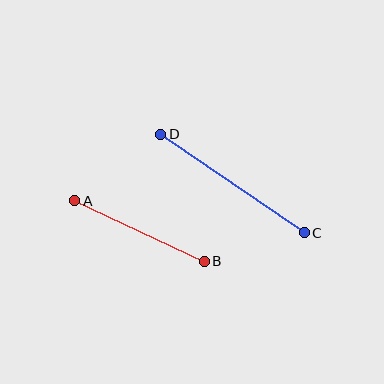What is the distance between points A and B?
The distance is approximately 143 pixels.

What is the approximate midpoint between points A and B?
The midpoint is at approximately (140, 231) pixels.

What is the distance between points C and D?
The distance is approximately 174 pixels.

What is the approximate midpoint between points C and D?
The midpoint is at approximately (233, 183) pixels.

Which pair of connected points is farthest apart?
Points C and D are farthest apart.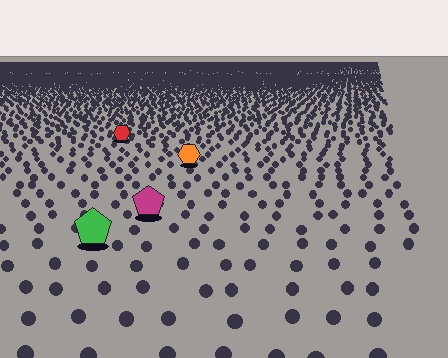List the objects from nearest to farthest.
From nearest to farthest: the green pentagon, the magenta pentagon, the orange hexagon, the red hexagon.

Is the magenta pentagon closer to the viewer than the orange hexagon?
Yes. The magenta pentagon is closer — you can tell from the texture gradient: the ground texture is coarser near it.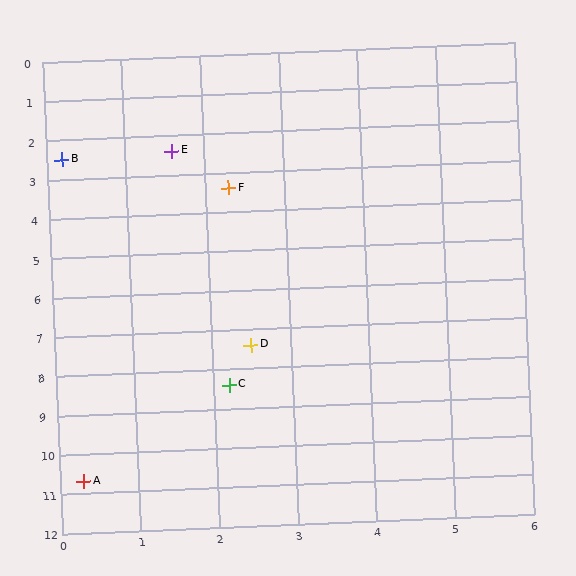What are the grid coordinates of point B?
Point B is at approximately (0.2, 2.5).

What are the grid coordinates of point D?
Point D is at approximately (2.5, 7.4).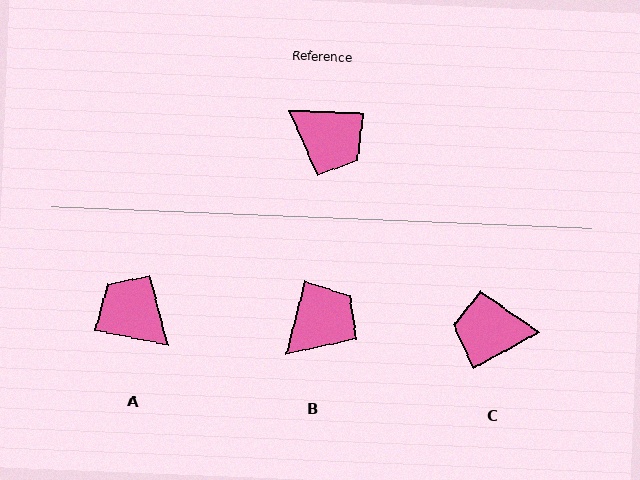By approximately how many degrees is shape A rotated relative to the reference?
Approximately 171 degrees counter-clockwise.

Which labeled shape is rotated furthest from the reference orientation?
A, about 171 degrees away.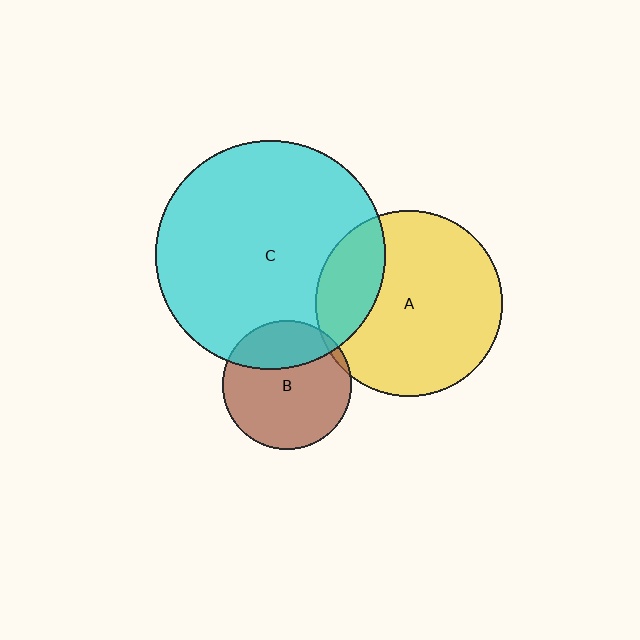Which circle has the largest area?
Circle C (cyan).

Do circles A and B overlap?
Yes.